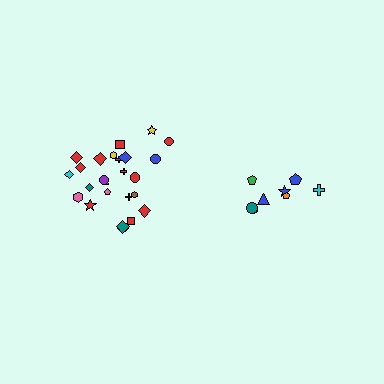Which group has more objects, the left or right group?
The left group.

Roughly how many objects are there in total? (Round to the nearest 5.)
Roughly 35 objects in total.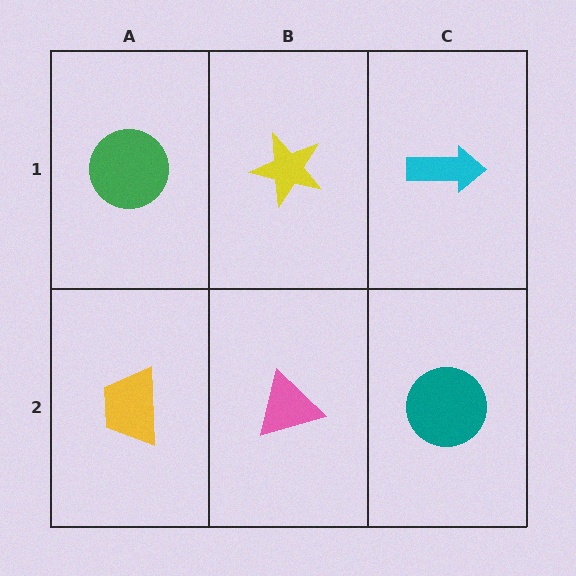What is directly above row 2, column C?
A cyan arrow.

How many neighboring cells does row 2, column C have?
2.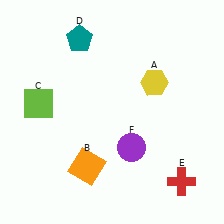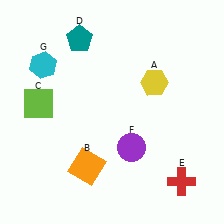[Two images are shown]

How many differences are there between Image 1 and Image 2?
There is 1 difference between the two images.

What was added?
A cyan hexagon (G) was added in Image 2.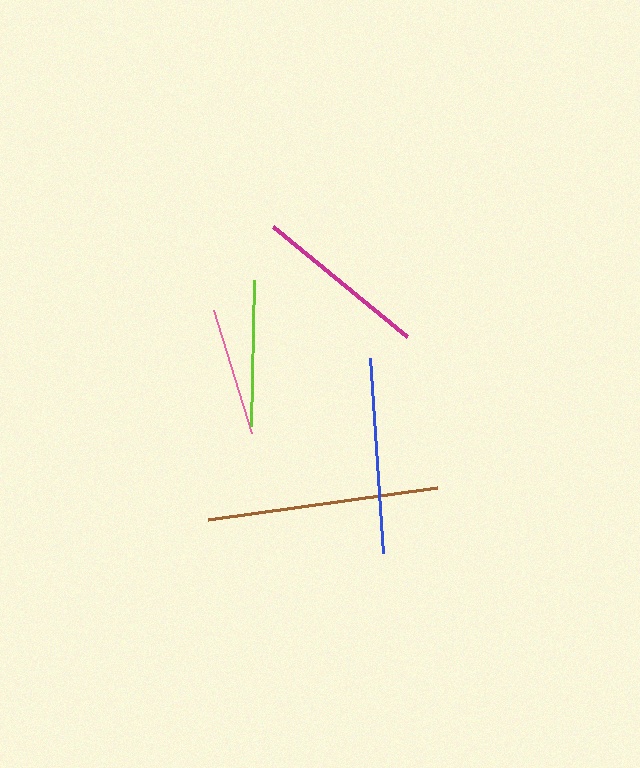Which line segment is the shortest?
The pink line is the shortest at approximately 129 pixels.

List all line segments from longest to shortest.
From longest to shortest: brown, blue, magenta, lime, pink.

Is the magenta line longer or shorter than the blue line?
The blue line is longer than the magenta line.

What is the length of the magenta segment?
The magenta segment is approximately 173 pixels long.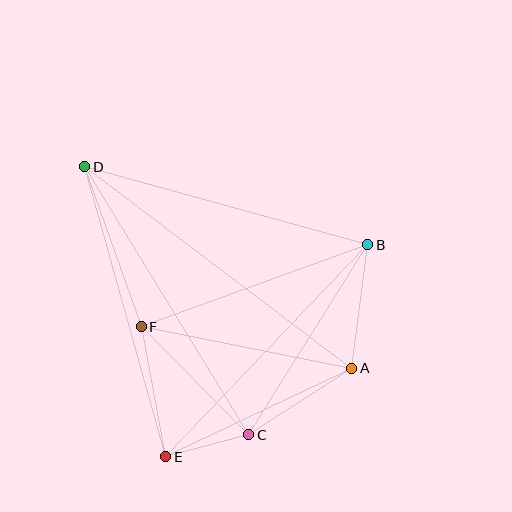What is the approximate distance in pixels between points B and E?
The distance between B and E is approximately 293 pixels.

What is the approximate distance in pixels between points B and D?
The distance between B and D is approximately 293 pixels.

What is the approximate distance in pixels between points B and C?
The distance between B and C is approximately 224 pixels.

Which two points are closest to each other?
Points C and E are closest to each other.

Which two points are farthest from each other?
Points A and D are farthest from each other.